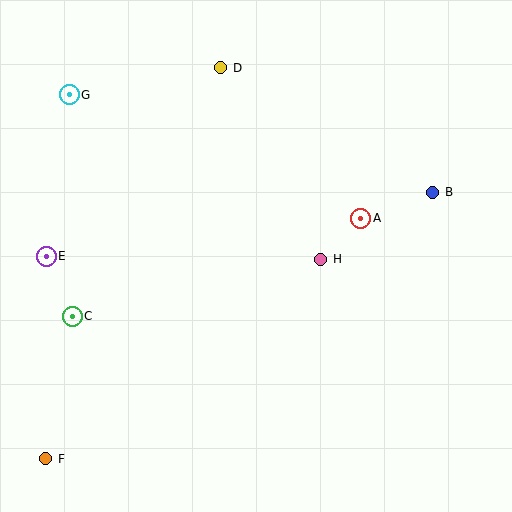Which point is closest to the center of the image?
Point H at (321, 259) is closest to the center.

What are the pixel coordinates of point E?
Point E is at (46, 256).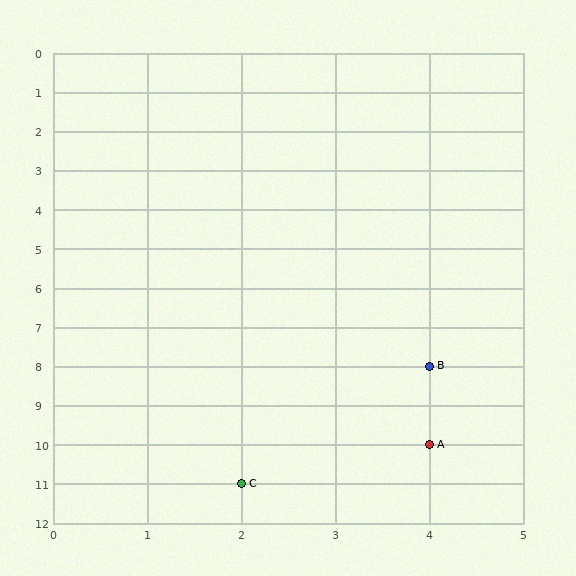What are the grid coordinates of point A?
Point A is at grid coordinates (4, 10).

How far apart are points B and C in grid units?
Points B and C are 2 columns and 3 rows apart (about 3.6 grid units diagonally).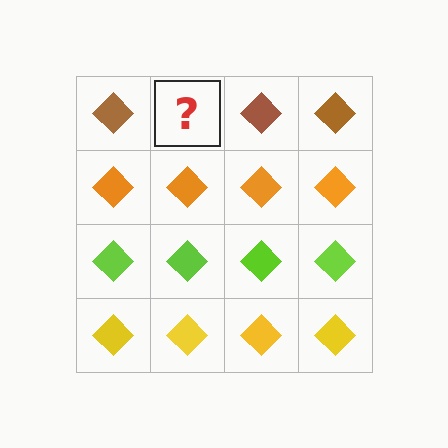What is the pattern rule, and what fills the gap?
The rule is that each row has a consistent color. The gap should be filled with a brown diamond.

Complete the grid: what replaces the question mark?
The question mark should be replaced with a brown diamond.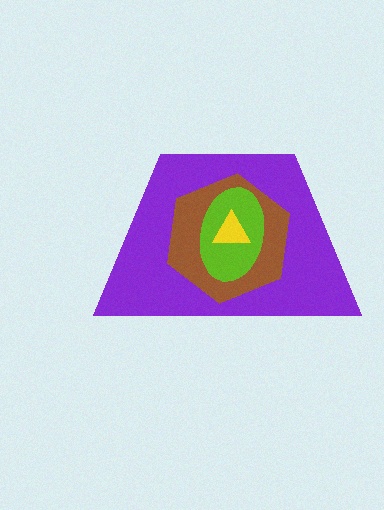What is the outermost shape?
The purple trapezoid.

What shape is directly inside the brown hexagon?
The lime ellipse.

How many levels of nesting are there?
4.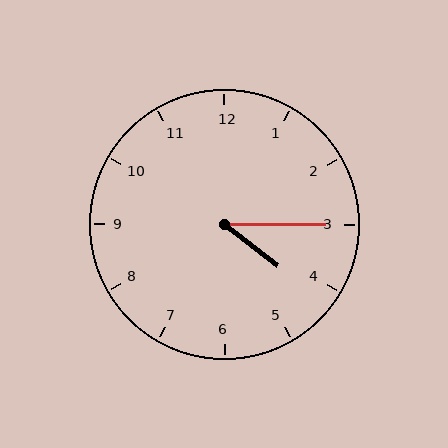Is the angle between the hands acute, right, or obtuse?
It is acute.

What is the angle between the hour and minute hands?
Approximately 38 degrees.